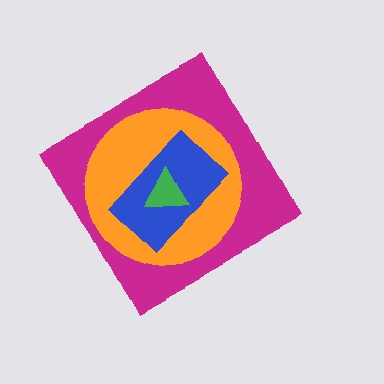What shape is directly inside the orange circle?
The blue rectangle.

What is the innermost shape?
The green triangle.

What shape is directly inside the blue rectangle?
The green triangle.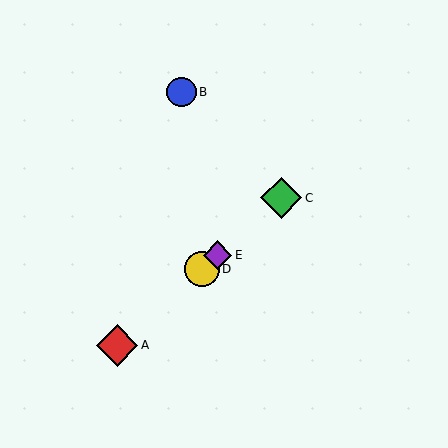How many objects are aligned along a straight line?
4 objects (A, C, D, E) are aligned along a straight line.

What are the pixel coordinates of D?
Object D is at (202, 269).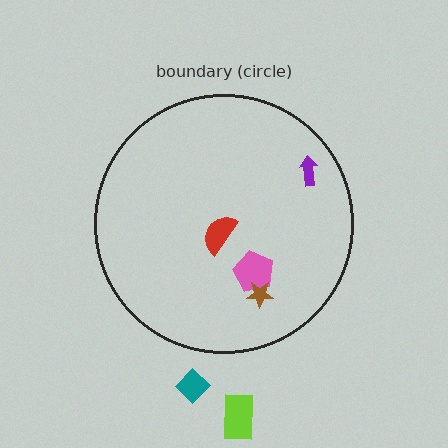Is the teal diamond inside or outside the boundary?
Outside.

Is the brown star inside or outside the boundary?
Inside.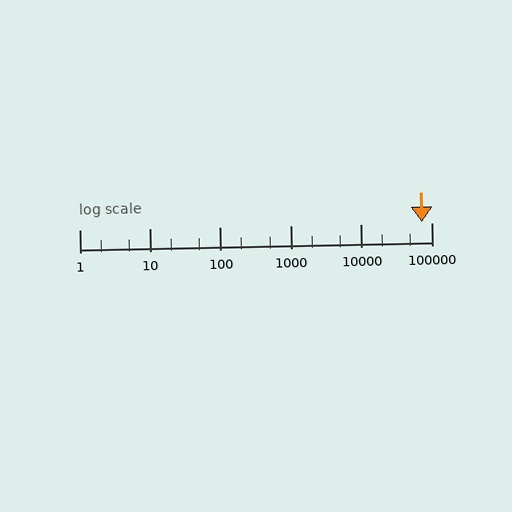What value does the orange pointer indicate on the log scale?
The pointer indicates approximately 73000.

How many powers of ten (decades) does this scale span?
The scale spans 5 decades, from 1 to 100000.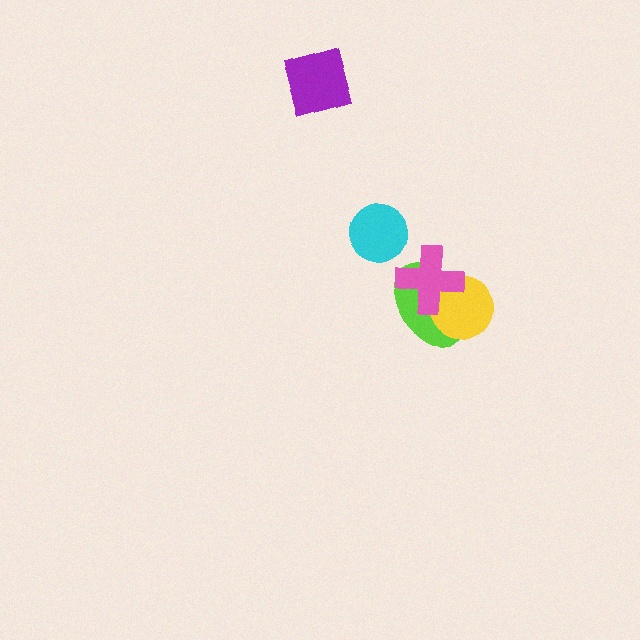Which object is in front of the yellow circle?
The pink cross is in front of the yellow circle.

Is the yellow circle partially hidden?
Yes, it is partially covered by another shape.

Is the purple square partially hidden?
No, no other shape covers it.